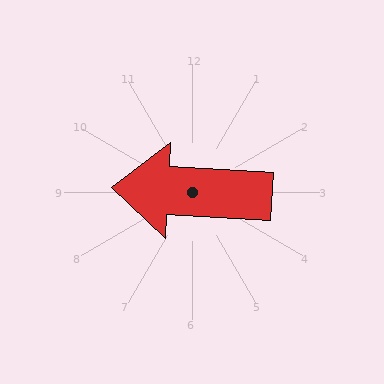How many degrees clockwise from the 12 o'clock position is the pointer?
Approximately 273 degrees.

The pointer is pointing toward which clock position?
Roughly 9 o'clock.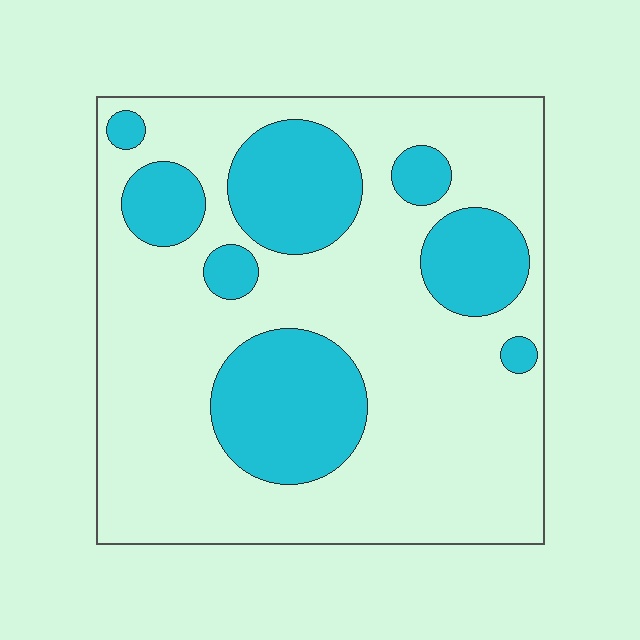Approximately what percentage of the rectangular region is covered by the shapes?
Approximately 30%.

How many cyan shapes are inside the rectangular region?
8.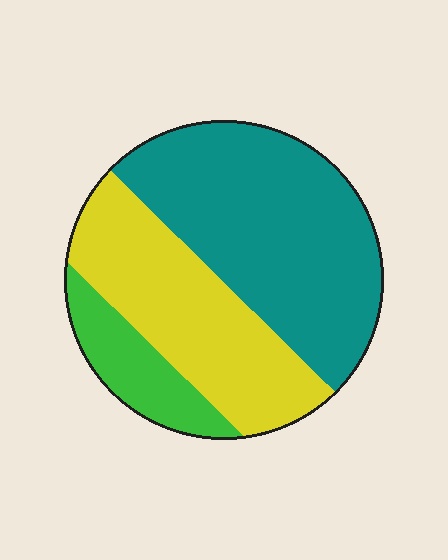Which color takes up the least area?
Green, at roughly 15%.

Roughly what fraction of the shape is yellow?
Yellow covers 35% of the shape.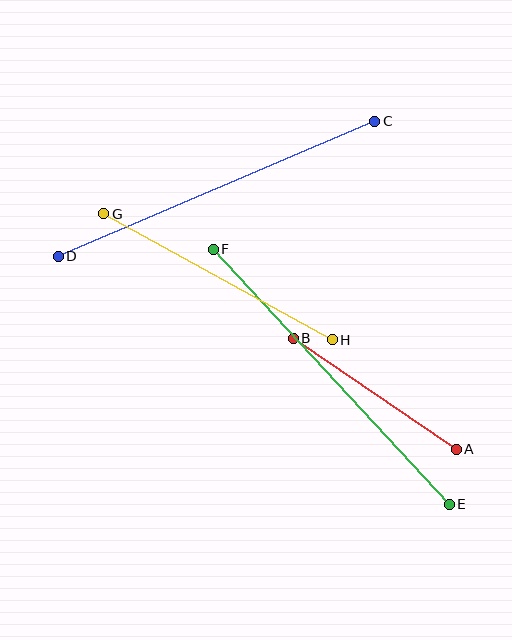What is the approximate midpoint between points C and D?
The midpoint is at approximately (217, 189) pixels.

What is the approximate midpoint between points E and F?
The midpoint is at approximately (331, 377) pixels.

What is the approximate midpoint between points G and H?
The midpoint is at approximately (218, 277) pixels.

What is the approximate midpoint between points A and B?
The midpoint is at approximately (375, 394) pixels.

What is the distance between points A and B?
The distance is approximately 197 pixels.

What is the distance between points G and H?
The distance is approximately 261 pixels.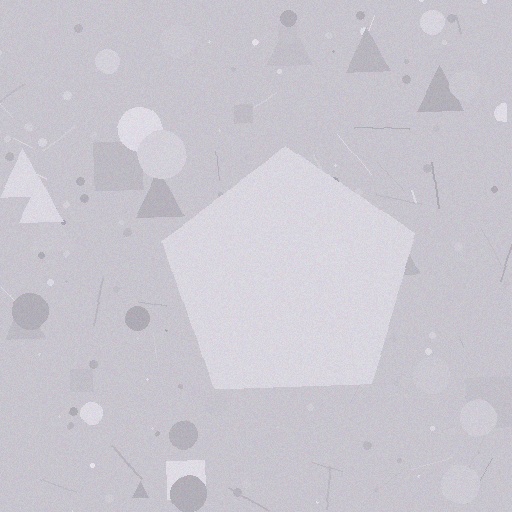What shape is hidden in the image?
A pentagon is hidden in the image.